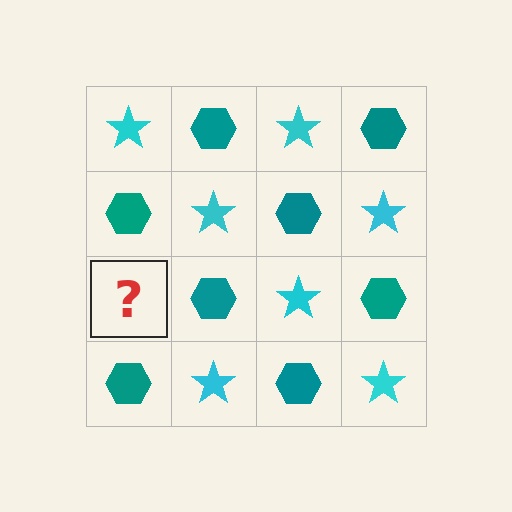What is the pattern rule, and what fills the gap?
The rule is that it alternates cyan star and teal hexagon in a checkerboard pattern. The gap should be filled with a cyan star.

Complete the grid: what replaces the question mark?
The question mark should be replaced with a cyan star.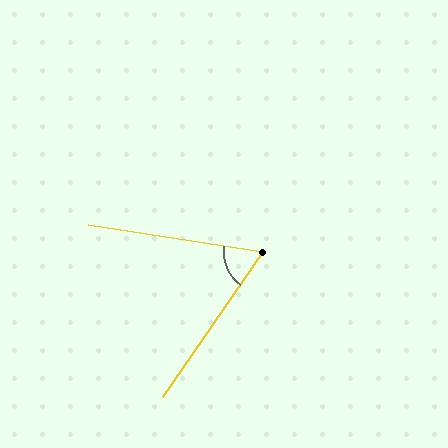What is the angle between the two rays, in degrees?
Approximately 64 degrees.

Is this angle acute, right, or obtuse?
It is acute.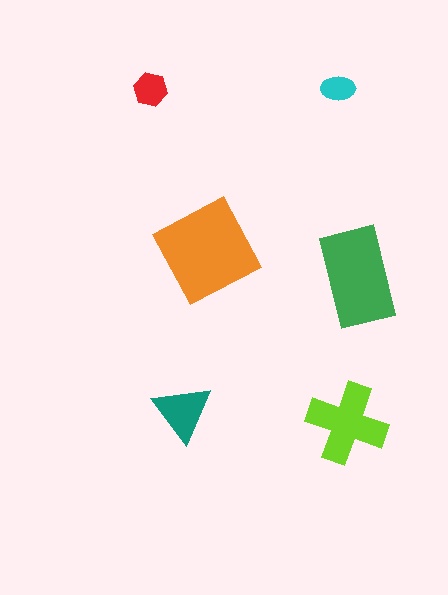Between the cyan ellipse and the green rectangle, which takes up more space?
The green rectangle.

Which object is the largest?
The orange diamond.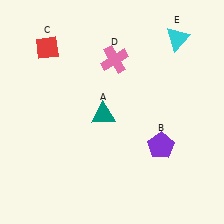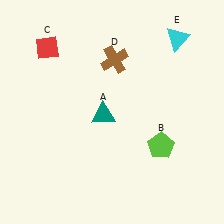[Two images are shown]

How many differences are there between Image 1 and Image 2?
There are 2 differences between the two images.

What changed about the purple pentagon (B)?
In Image 1, B is purple. In Image 2, it changed to lime.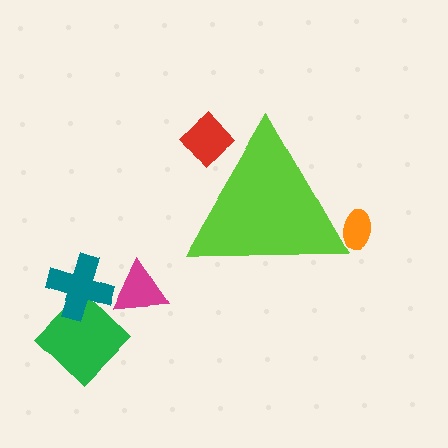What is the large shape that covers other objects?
A lime triangle.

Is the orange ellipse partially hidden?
Yes, the orange ellipse is partially hidden behind the lime triangle.